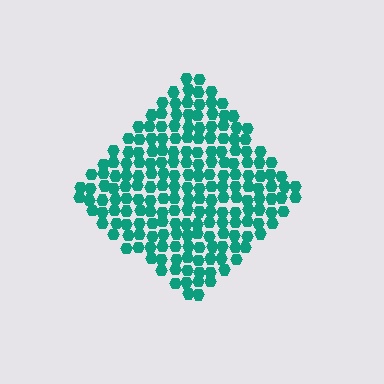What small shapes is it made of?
It is made of small hexagons.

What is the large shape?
The large shape is a diamond.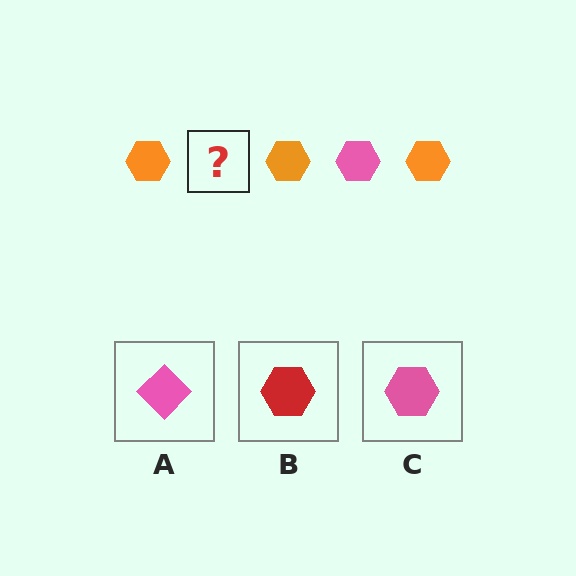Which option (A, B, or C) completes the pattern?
C.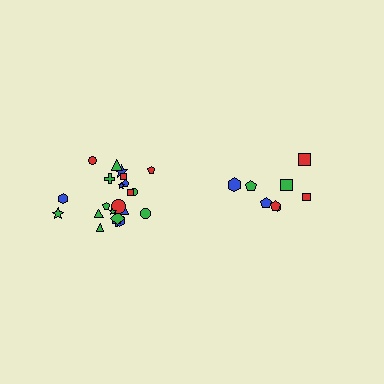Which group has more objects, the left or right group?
The left group.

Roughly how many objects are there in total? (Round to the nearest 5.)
Roughly 30 objects in total.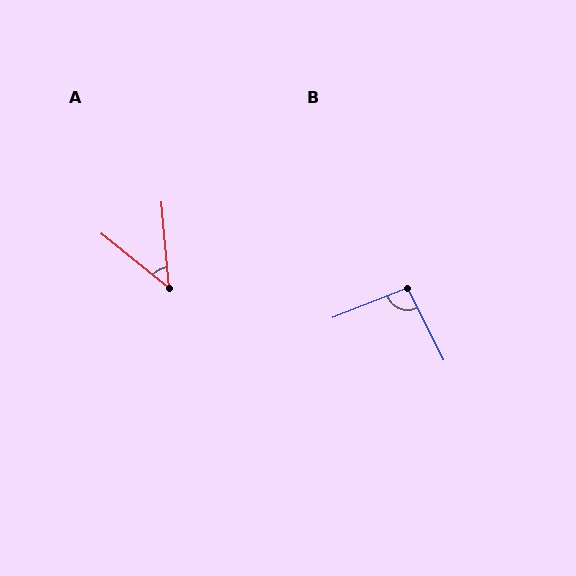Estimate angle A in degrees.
Approximately 46 degrees.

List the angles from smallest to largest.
A (46°), B (95°).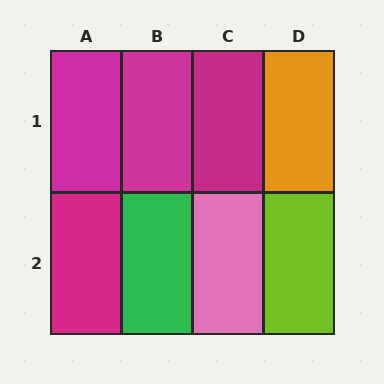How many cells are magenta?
4 cells are magenta.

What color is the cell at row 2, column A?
Magenta.